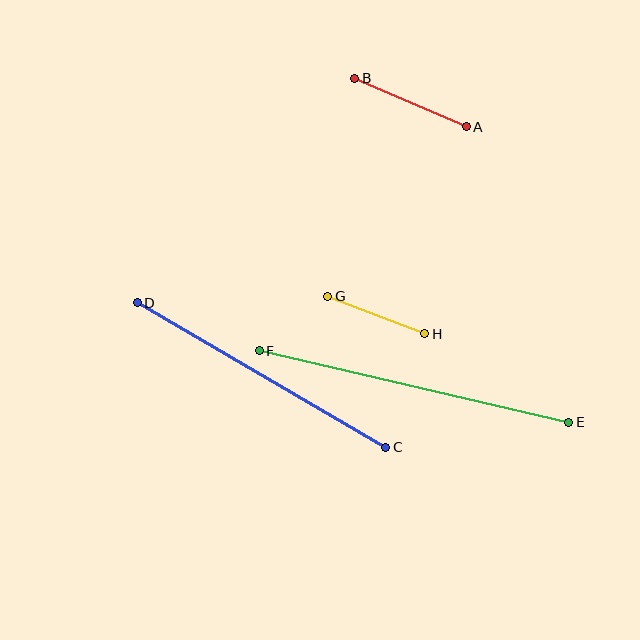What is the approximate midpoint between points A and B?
The midpoint is at approximately (410, 102) pixels.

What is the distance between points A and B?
The distance is approximately 122 pixels.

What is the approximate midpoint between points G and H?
The midpoint is at approximately (376, 315) pixels.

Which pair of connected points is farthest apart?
Points E and F are farthest apart.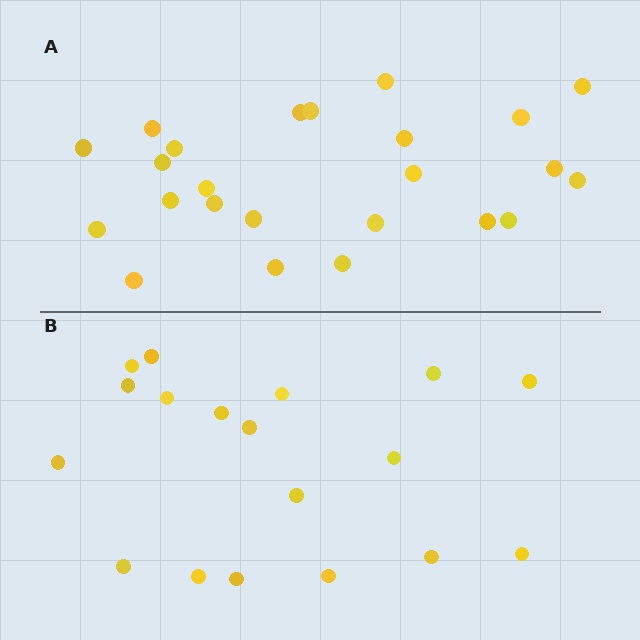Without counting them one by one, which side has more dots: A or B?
Region A (the top region) has more dots.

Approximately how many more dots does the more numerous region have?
Region A has about 6 more dots than region B.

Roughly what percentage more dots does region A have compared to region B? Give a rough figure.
About 35% more.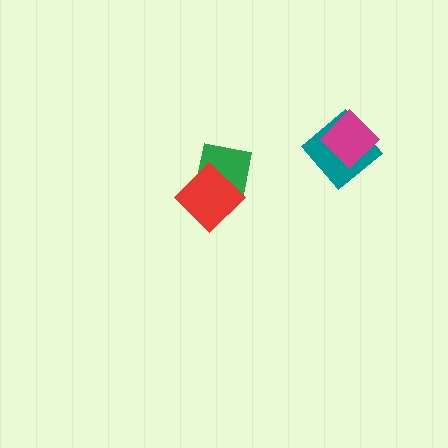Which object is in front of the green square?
The red diamond is in front of the green square.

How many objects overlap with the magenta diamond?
1 object overlaps with the magenta diamond.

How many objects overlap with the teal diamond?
1 object overlaps with the teal diamond.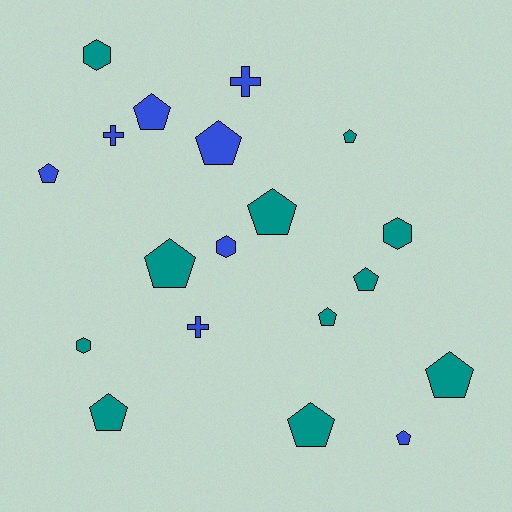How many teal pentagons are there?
There are 8 teal pentagons.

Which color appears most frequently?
Teal, with 11 objects.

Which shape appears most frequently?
Pentagon, with 12 objects.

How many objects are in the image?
There are 19 objects.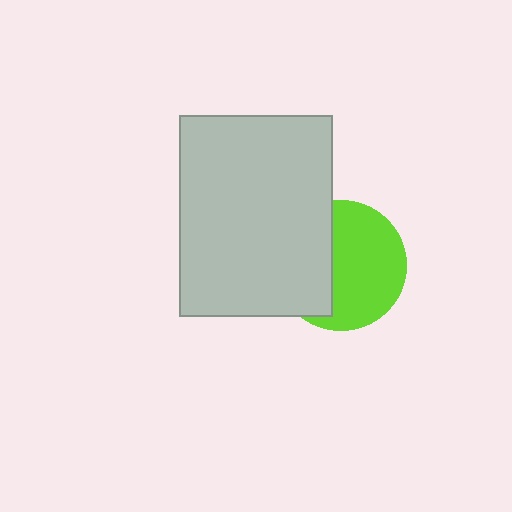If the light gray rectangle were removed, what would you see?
You would see the complete lime circle.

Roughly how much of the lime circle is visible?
About half of it is visible (roughly 59%).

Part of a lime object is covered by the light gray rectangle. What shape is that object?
It is a circle.